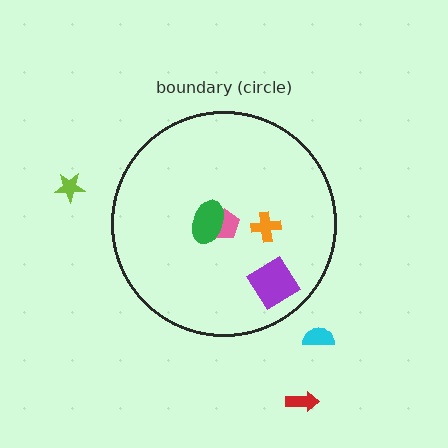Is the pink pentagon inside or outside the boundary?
Inside.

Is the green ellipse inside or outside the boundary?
Inside.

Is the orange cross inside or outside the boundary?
Inside.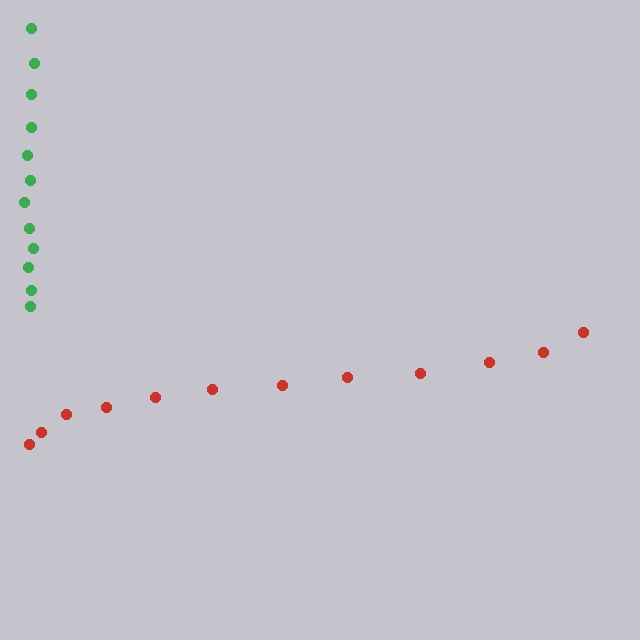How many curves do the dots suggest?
There are 2 distinct paths.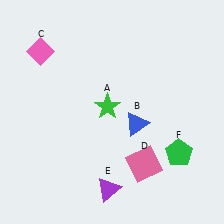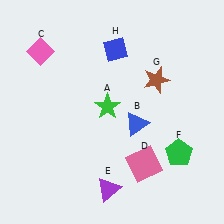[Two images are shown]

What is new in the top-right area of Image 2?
A brown star (G) was added in the top-right area of Image 2.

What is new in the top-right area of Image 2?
A blue diamond (H) was added in the top-right area of Image 2.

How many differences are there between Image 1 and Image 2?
There are 2 differences between the two images.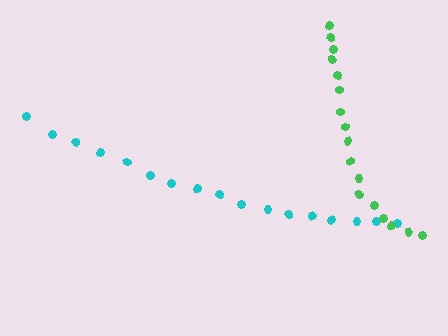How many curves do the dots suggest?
There are 2 distinct paths.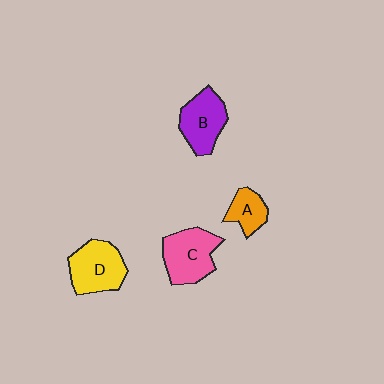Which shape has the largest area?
Shape C (pink).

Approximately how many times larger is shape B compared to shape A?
Approximately 1.7 times.